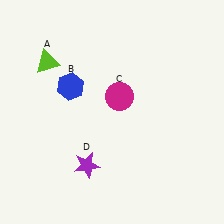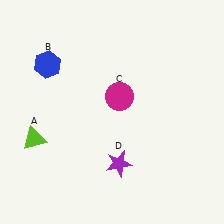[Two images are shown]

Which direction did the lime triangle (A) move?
The lime triangle (A) moved down.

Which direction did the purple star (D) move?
The purple star (D) moved right.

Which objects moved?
The objects that moved are: the lime triangle (A), the blue hexagon (B), the purple star (D).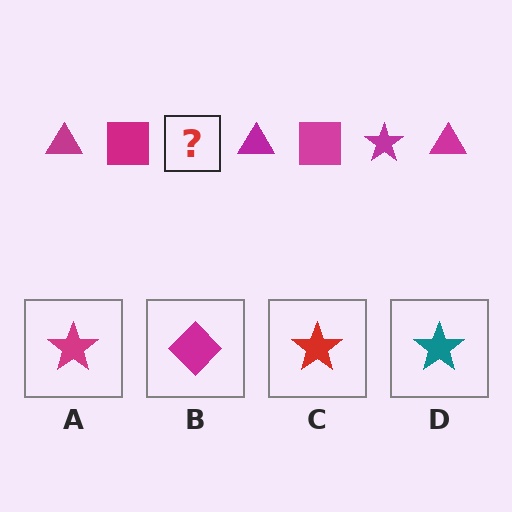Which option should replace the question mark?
Option A.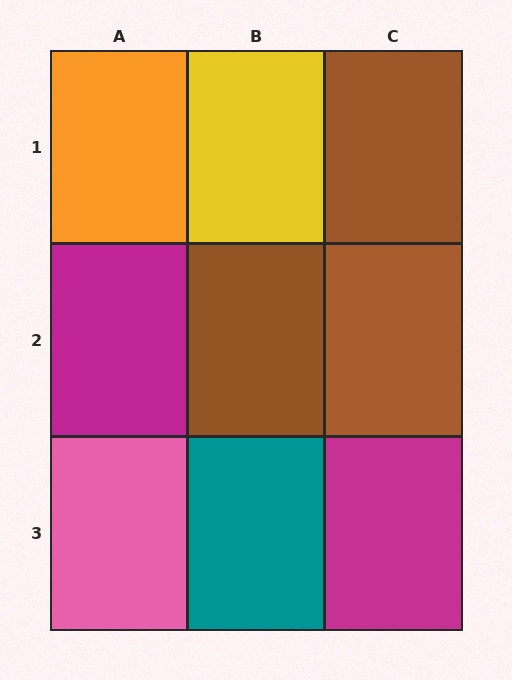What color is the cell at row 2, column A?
Magenta.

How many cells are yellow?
1 cell is yellow.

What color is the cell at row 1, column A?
Orange.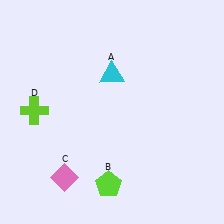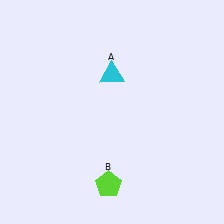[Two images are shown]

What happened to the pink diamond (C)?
The pink diamond (C) was removed in Image 2. It was in the bottom-left area of Image 1.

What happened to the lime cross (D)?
The lime cross (D) was removed in Image 2. It was in the top-left area of Image 1.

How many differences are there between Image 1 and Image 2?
There are 2 differences between the two images.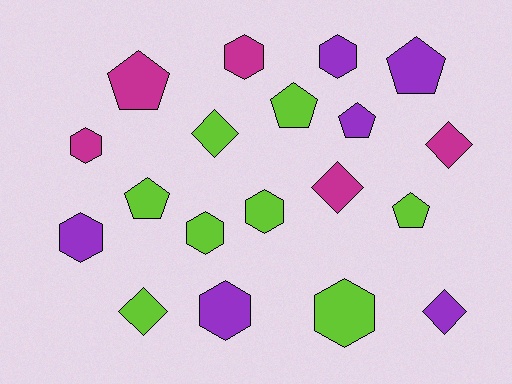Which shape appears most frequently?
Hexagon, with 8 objects.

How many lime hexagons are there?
There are 3 lime hexagons.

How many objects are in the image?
There are 19 objects.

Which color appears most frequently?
Lime, with 8 objects.